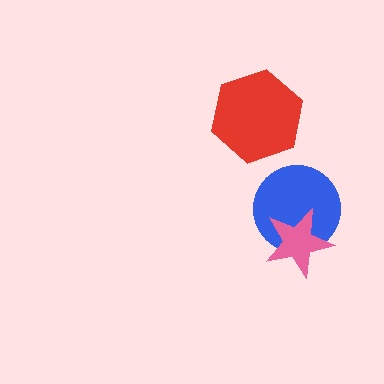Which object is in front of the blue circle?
The pink star is in front of the blue circle.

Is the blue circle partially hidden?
Yes, it is partially covered by another shape.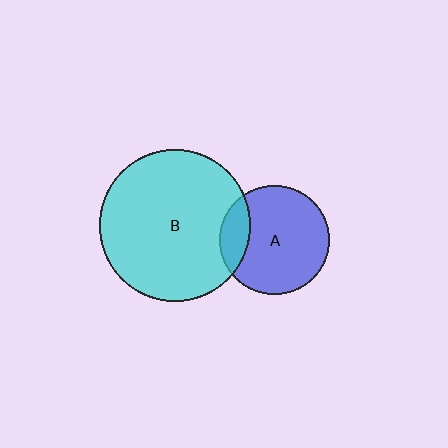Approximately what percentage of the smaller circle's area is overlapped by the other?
Approximately 20%.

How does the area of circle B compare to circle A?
Approximately 1.9 times.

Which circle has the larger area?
Circle B (cyan).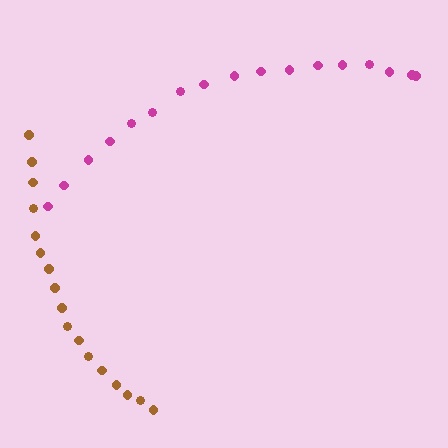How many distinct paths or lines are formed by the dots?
There are 2 distinct paths.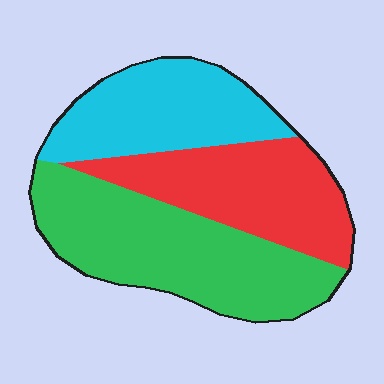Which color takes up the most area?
Green, at roughly 40%.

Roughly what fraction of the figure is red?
Red takes up between a sixth and a third of the figure.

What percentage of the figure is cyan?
Cyan takes up about one quarter (1/4) of the figure.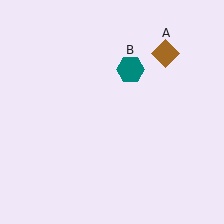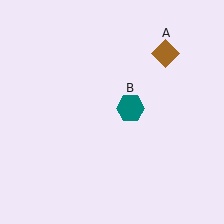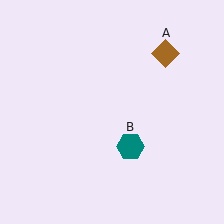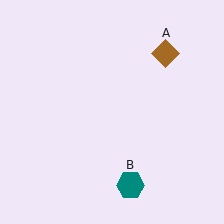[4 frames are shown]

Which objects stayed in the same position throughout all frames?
Brown diamond (object A) remained stationary.